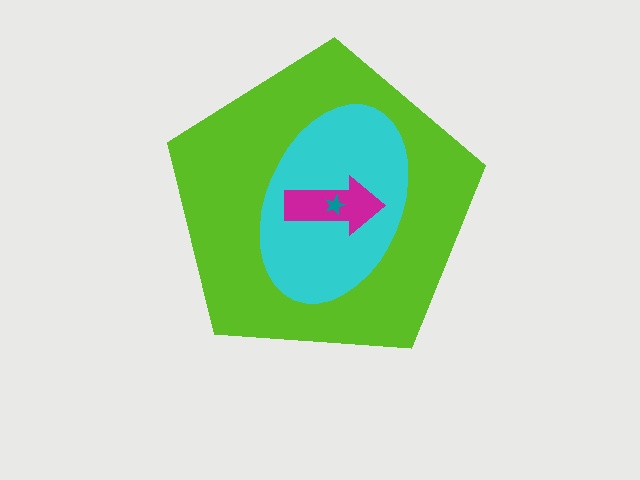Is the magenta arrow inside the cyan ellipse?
Yes.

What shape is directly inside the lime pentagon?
The cyan ellipse.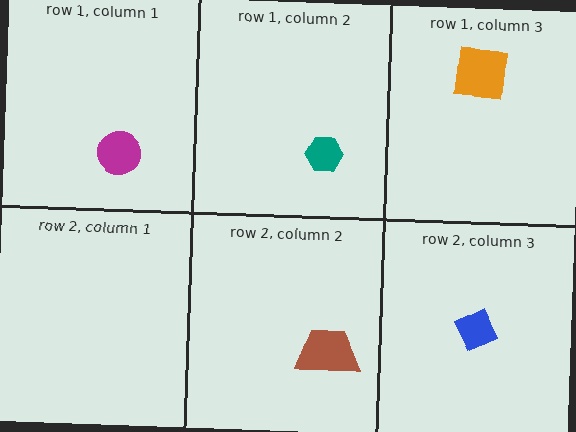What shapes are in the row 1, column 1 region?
The magenta circle.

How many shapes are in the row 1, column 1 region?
1.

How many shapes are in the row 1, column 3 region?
1.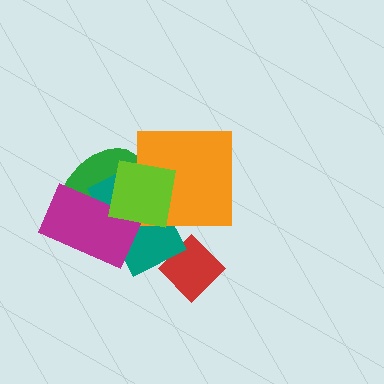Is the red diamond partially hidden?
Yes, it is partially covered by another shape.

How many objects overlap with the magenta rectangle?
3 objects overlap with the magenta rectangle.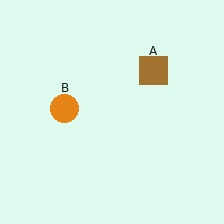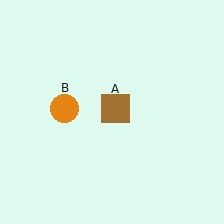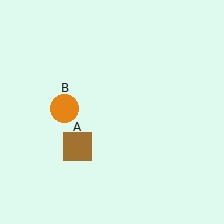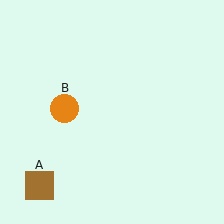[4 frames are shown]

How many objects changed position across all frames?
1 object changed position: brown square (object A).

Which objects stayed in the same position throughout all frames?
Orange circle (object B) remained stationary.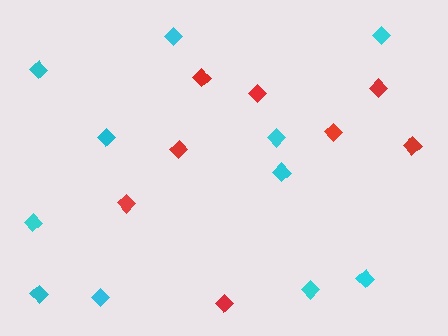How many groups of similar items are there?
There are 2 groups: one group of red diamonds (8) and one group of cyan diamonds (11).